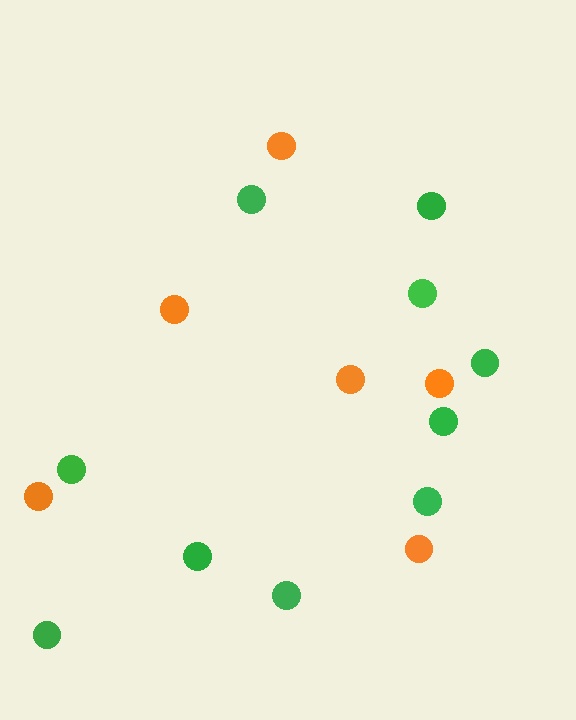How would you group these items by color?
There are 2 groups: one group of orange circles (6) and one group of green circles (10).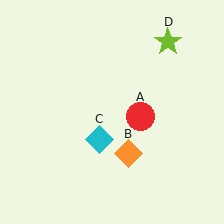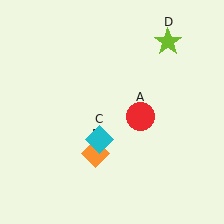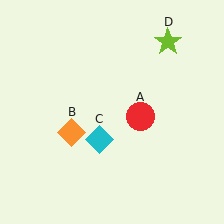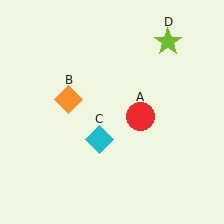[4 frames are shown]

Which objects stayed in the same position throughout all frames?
Red circle (object A) and cyan diamond (object C) and lime star (object D) remained stationary.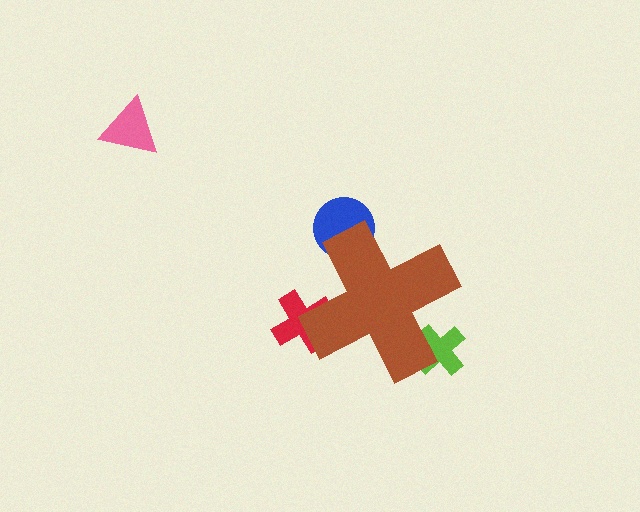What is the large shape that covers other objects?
A brown cross.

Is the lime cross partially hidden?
Yes, the lime cross is partially hidden behind the brown cross.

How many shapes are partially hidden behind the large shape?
3 shapes are partially hidden.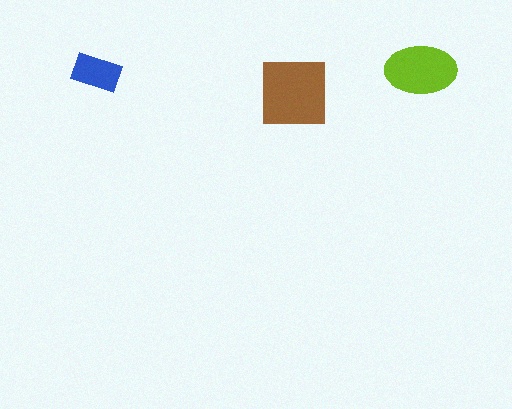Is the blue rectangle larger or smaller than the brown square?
Smaller.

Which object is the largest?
The brown square.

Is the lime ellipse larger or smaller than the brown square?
Smaller.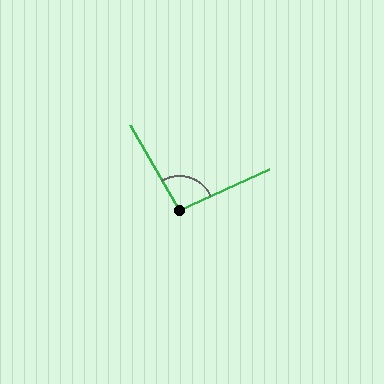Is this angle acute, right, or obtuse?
It is obtuse.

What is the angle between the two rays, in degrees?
Approximately 96 degrees.